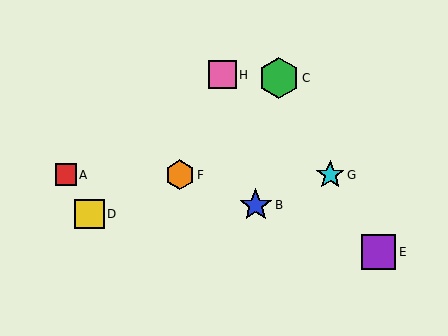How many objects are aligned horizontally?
3 objects (A, F, G) are aligned horizontally.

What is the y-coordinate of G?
Object G is at y≈175.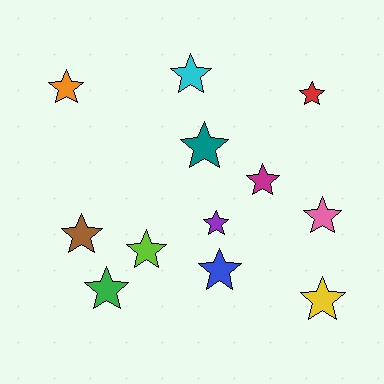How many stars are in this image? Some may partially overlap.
There are 12 stars.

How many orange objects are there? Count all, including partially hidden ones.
There is 1 orange object.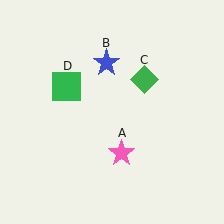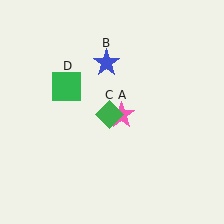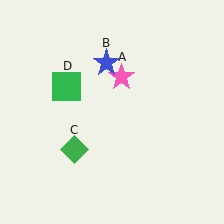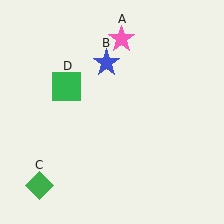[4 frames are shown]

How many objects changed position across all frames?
2 objects changed position: pink star (object A), green diamond (object C).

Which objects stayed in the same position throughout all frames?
Blue star (object B) and green square (object D) remained stationary.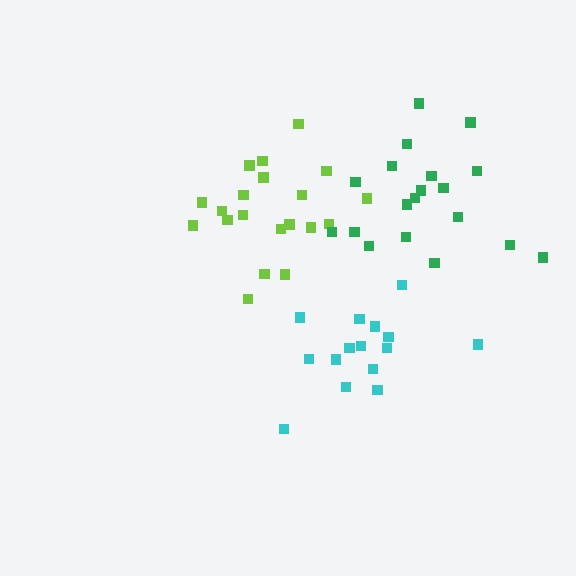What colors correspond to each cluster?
The clusters are colored: cyan, lime, green.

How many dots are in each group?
Group 1: 15 dots, Group 2: 20 dots, Group 3: 19 dots (54 total).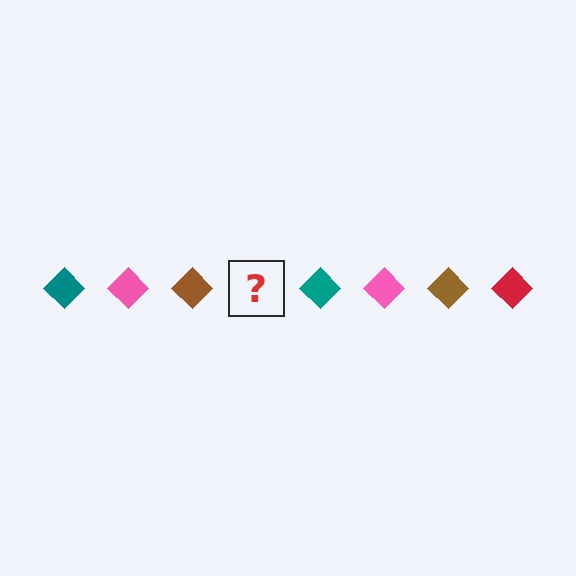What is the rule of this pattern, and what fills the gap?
The rule is that the pattern cycles through teal, pink, brown, red diamonds. The gap should be filled with a red diamond.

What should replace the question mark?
The question mark should be replaced with a red diamond.